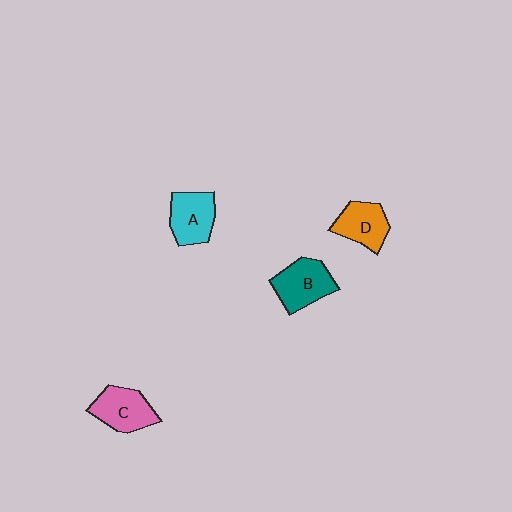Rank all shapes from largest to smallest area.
From largest to smallest: B (teal), C (pink), A (cyan), D (orange).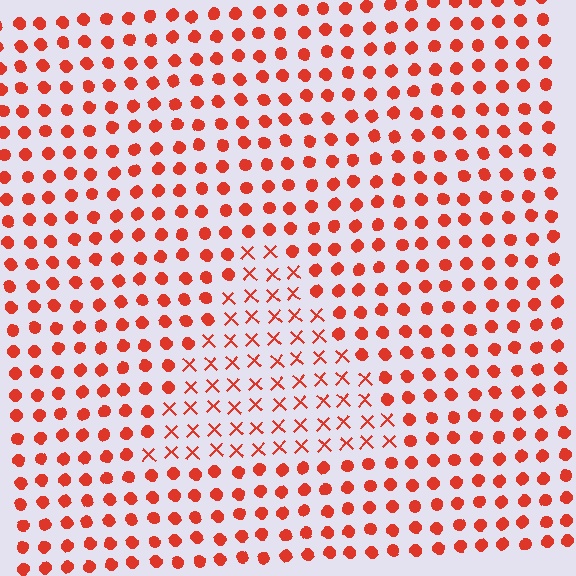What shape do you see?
I see a triangle.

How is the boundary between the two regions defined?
The boundary is defined by a change in element shape: X marks inside vs. circles outside. All elements share the same color and spacing.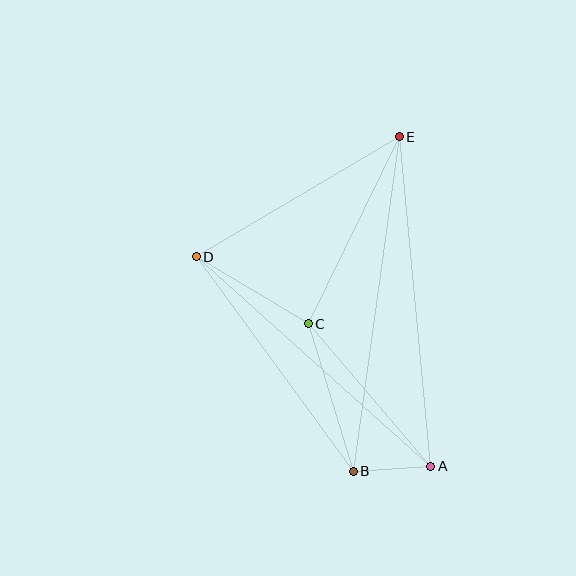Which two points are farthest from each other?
Points B and E are farthest from each other.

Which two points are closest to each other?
Points A and B are closest to each other.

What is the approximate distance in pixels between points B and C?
The distance between B and C is approximately 154 pixels.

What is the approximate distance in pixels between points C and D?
The distance between C and D is approximately 130 pixels.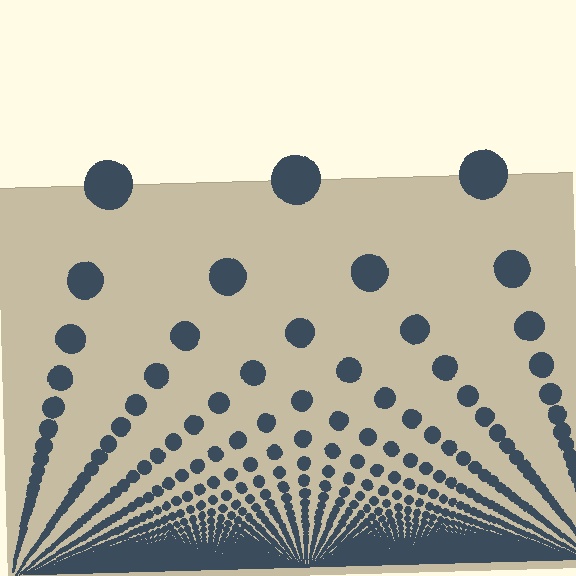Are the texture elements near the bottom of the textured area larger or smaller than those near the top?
Smaller. The gradient is inverted — elements near the bottom are smaller and denser.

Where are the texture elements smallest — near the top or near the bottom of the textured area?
Near the bottom.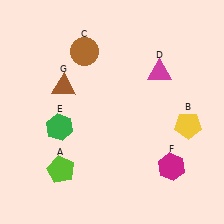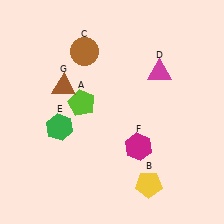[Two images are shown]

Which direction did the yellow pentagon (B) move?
The yellow pentagon (B) moved down.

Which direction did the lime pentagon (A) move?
The lime pentagon (A) moved up.